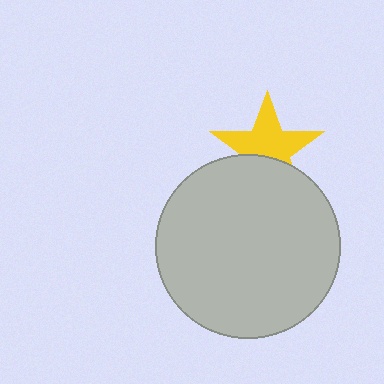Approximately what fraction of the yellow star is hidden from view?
Roughly 37% of the yellow star is hidden behind the light gray circle.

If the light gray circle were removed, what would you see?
You would see the complete yellow star.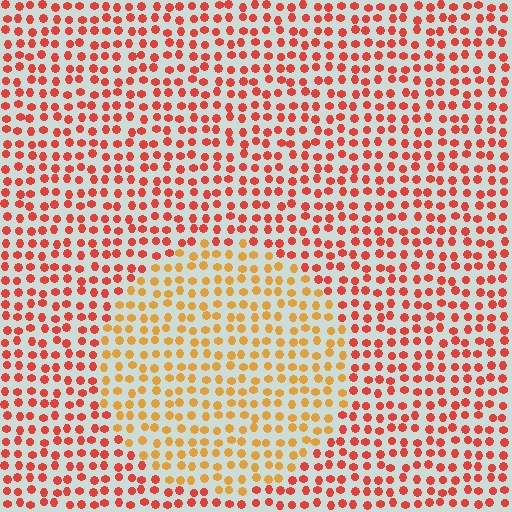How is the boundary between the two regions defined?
The boundary is defined purely by a slight shift in hue (about 35 degrees). Spacing, size, and orientation are identical on both sides.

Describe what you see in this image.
The image is filled with small red elements in a uniform arrangement. A circle-shaped region is visible where the elements are tinted to a slightly different hue, forming a subtle color boundary.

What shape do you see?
I see a circle.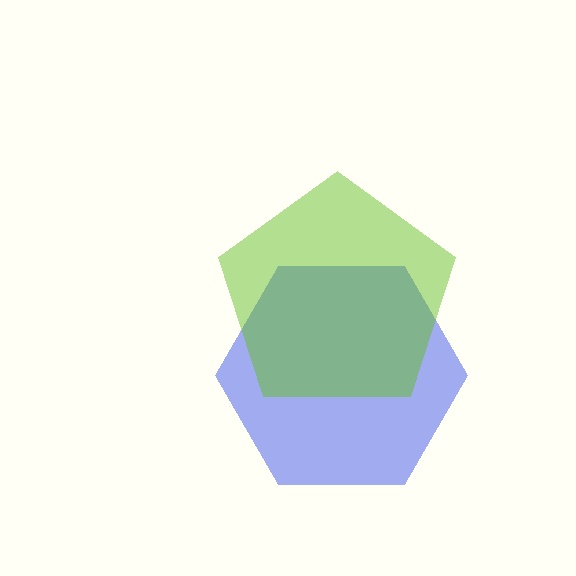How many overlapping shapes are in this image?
There are 2 overlapping shapes in the image.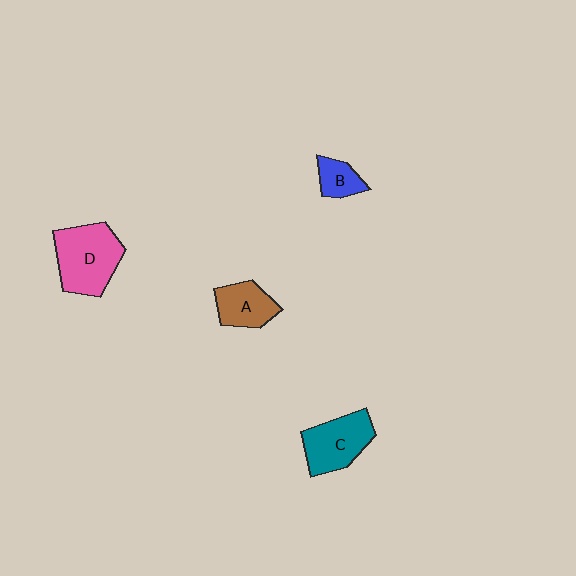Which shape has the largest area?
Shape D (pink).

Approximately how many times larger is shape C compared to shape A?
Approximately 1.4 times.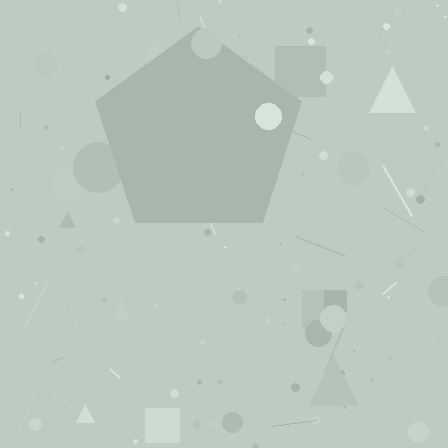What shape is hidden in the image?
A pentagon is hidden in the image.